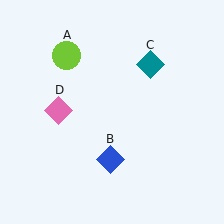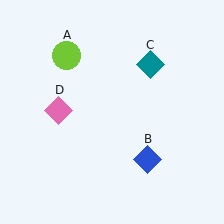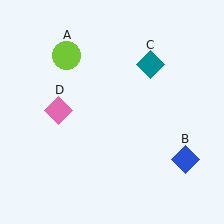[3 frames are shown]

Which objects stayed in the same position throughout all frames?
Lime circle (object A) and teal diamond (object C) and pink diamond (object D) remained stationary.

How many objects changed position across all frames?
1 object changed position: blue diamond (object B).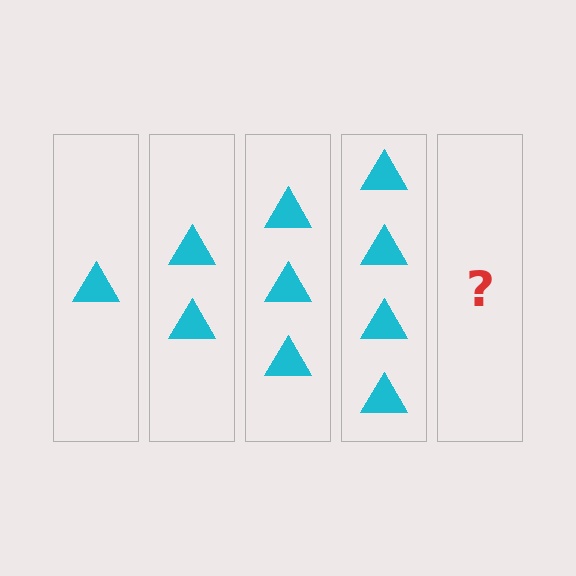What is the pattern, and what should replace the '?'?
The pattern is that each step adds one more triangle. The '?' should be 5 triangles.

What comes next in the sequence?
The next element should be 5 triangles.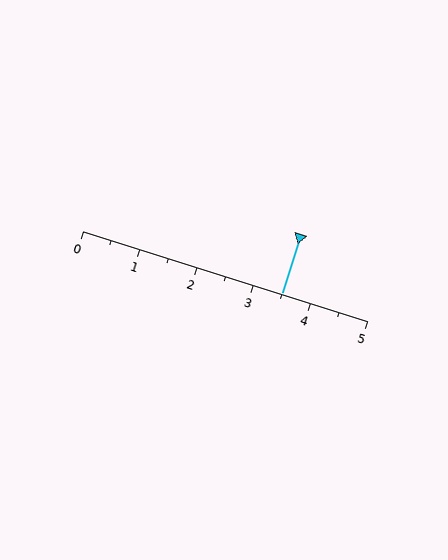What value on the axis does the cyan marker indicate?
The marker indicates approximately 3.5.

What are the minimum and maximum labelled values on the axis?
The axis runs from 0 to 5.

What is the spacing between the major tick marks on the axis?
The major ticks are spaced 1 apart.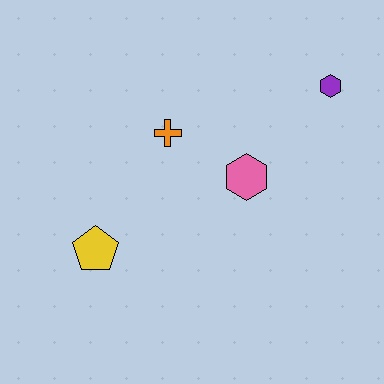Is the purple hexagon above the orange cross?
Yes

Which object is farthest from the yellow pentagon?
The purple hexagon is farthest from the yellow pentagon.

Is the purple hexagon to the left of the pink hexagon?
No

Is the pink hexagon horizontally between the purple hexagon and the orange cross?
Yes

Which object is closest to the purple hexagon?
The pink hexagon is closest to the purple hexagon.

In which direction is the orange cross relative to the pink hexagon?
The orange cross is to the left of the pink hexagon.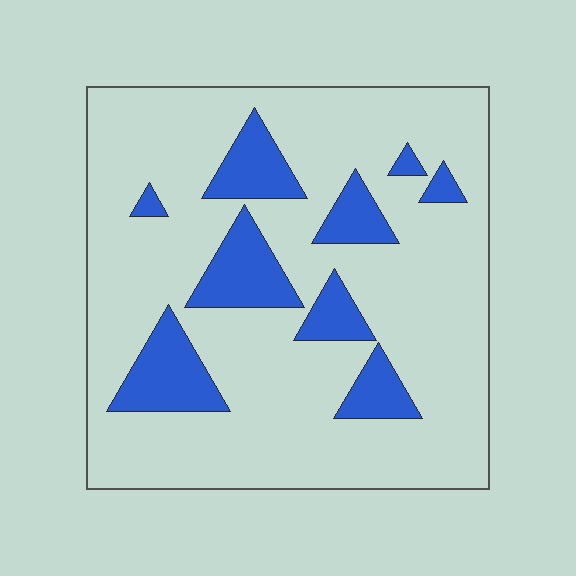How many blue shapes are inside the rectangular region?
9.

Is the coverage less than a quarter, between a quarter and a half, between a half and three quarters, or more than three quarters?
Less than a quarter.